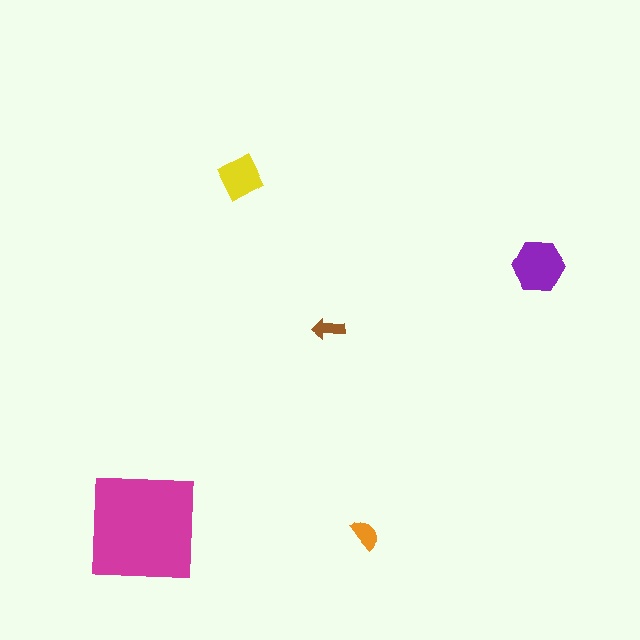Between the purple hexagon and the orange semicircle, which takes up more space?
The purple hexagon.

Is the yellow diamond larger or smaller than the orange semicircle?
Larger.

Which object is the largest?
The magenta square.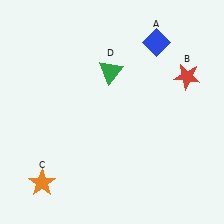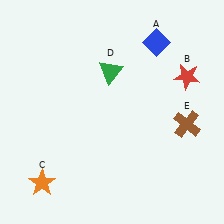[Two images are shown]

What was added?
A brown cross (E) was added in Image 2.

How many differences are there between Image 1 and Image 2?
There is 1 difference between the two images.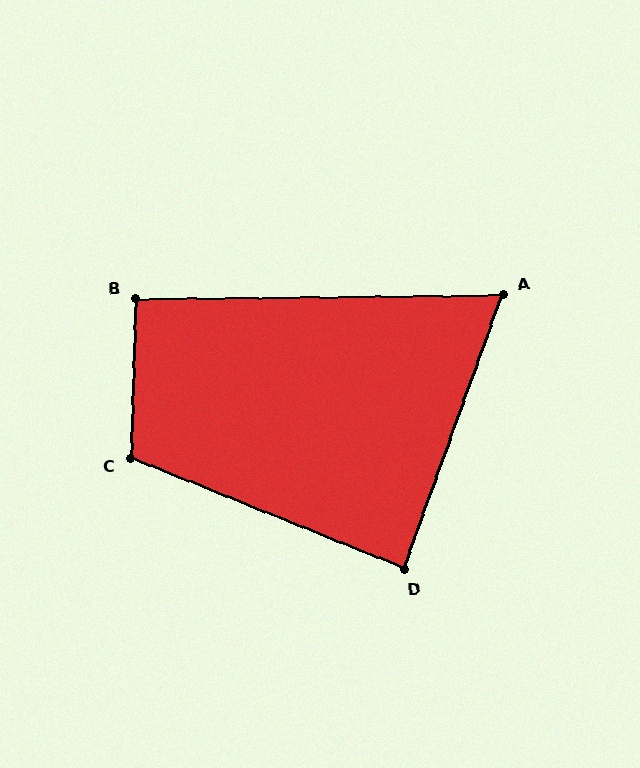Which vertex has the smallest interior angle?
A, at approximately 70 degrees.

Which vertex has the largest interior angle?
C, at approximately 110 degrees.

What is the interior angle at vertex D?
Approximately 88 degrees (approximately right).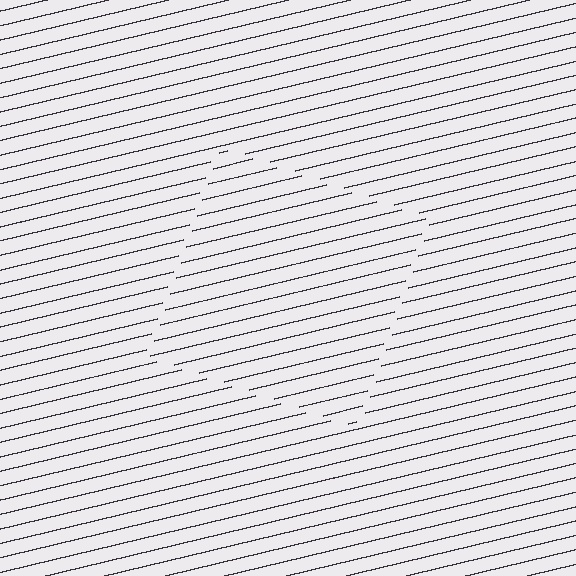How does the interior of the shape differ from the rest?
The interior of the shape contains the same grating, shifted by half a period — the contour is defined by the phase discontinuity where line-ends from the inner and outer gratings abut.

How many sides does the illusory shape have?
4 sides — the line-ends trace a square.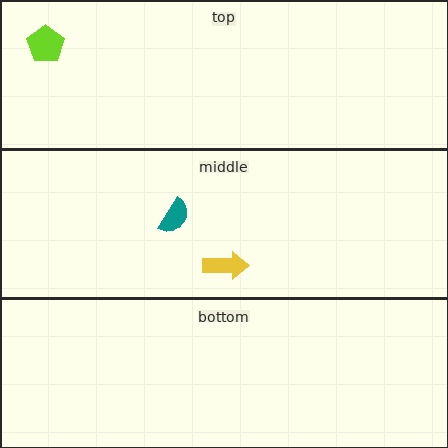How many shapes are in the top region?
1.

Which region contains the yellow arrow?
The middle region.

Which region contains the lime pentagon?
The top region.